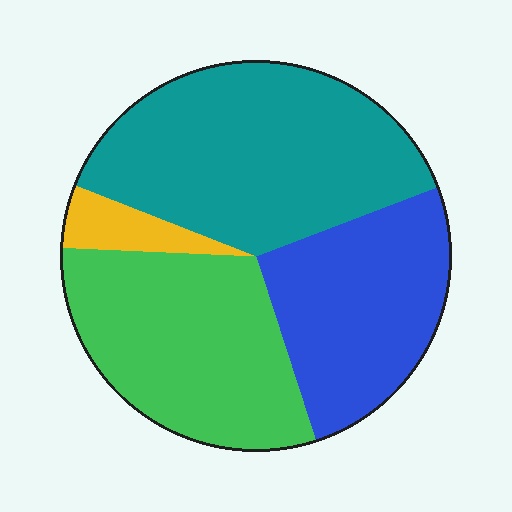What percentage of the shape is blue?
Blue takes up about one quarter (1/4) of the shape.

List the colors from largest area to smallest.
From largest to smallest: teal, green, blue, yellow.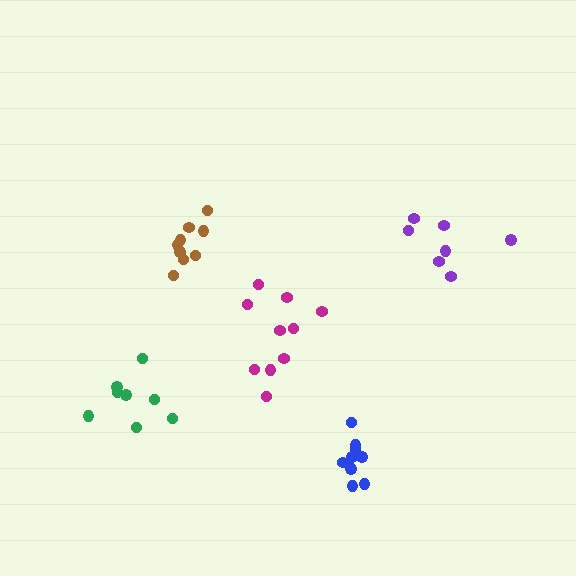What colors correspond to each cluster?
The clusters are colored: purple, brown, blue, magenta, green.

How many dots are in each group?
Group 1: 7 dots, Group 2: 9 dots, Group 3: 10 dots, Group 4: 10 dots, Group 5: 8 dots (44 total).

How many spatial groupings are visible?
There are 5 spatial groupings.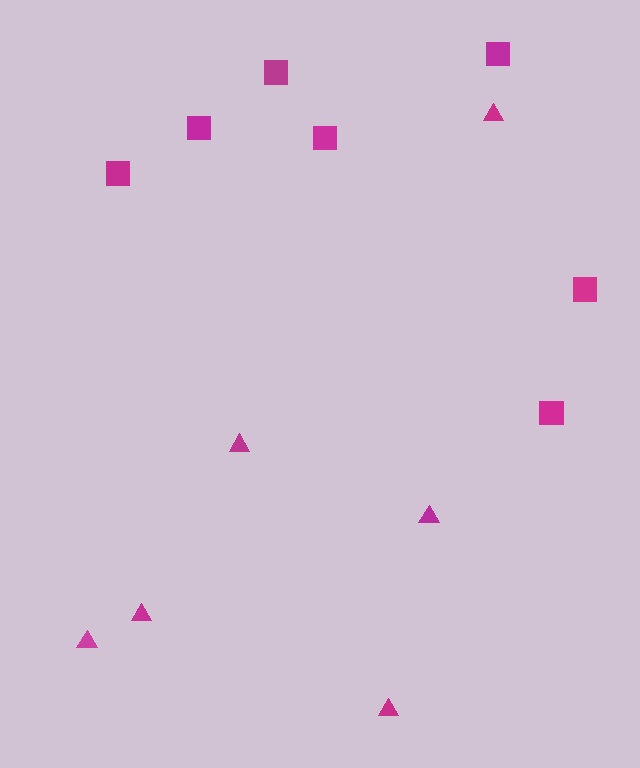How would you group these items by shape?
There are 2 groups: one group of squares (7) and one group of triangles (6).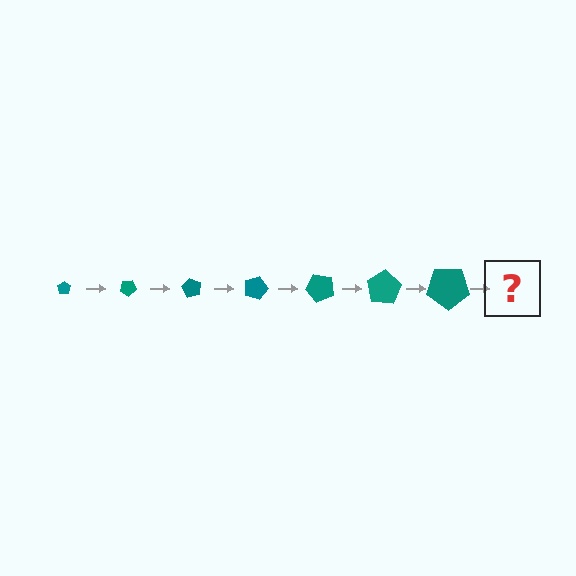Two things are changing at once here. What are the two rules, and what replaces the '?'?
The two rules are that the pentagon grows larger each step and it rotates 30 degrees each step. The '?' should be a pentagon, larger than the previous one and rotated 210 degrees from the start.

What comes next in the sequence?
The next element should be a pentagon, larger than the previous one and rotated 210 degrees from the start.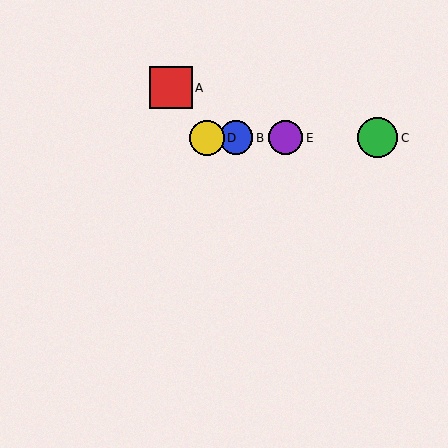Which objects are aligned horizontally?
Objects B, C, D, E are aligned horizontally.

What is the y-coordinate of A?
Object A is at y≈88.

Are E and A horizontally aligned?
No, E is at y≈138 and A is at y≈88.